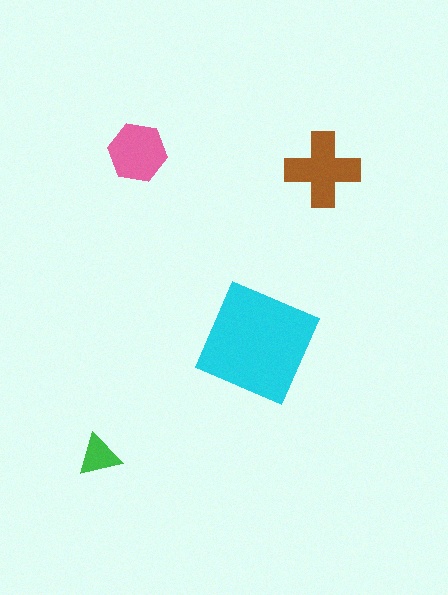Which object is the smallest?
The green triangle.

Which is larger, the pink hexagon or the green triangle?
The pink hexagon.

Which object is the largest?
The cyan square.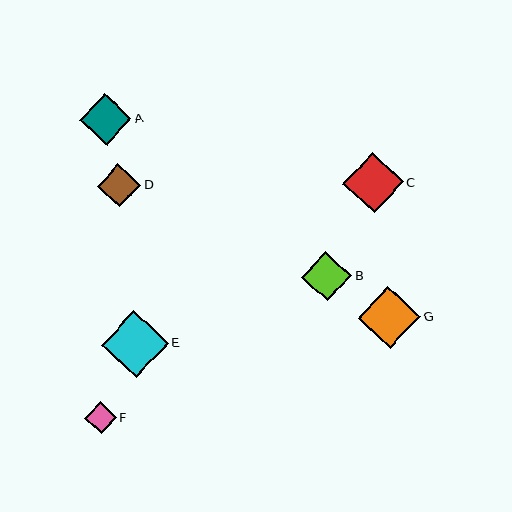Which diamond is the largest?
Diamond E is the largest with a size of approximately 67 pixels.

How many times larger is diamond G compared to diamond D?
Diamond G is approximately 1.4 times the size of diamond D.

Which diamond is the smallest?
Diamond F is the smallest with a size of approximately 32 pixels.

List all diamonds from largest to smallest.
From largest to smallest: E, G, C, A, B, D, F.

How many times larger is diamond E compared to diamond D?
Diamond E is approximately 1.5 times the size of diamond D.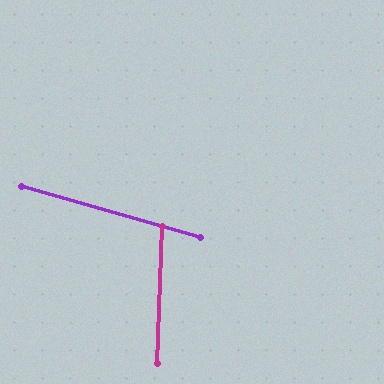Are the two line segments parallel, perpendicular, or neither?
Neither parallel nor perpendicular — they differ by about 76°.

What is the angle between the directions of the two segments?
Approximately 76 degrees.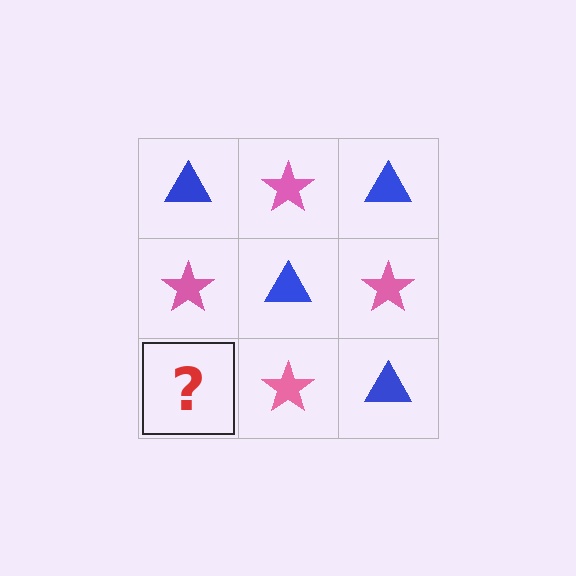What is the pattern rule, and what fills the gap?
The rule is that it alternates blue triangle and pink star in a checkerboard pattern. The gap should be filled with a blue triangle.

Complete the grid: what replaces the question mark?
The question mark should be replaced with a blue triangle.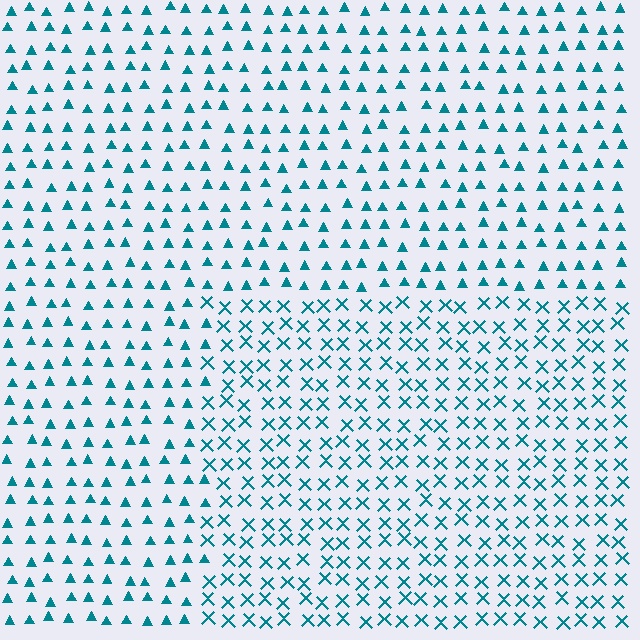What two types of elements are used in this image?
The image uses X marks inside the rectangle region and triangles outside it.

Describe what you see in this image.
The image is filled with small teal elements arranged in a uniform grid. A rectangle-shaped region contains X marks, while the surrounding area contains triangles. The boundary is defined purely by the change in element shape.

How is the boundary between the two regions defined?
The boundary is defined by a change in element shape: X marks inside vs. triangles outside. All elements share the same color and spacing.